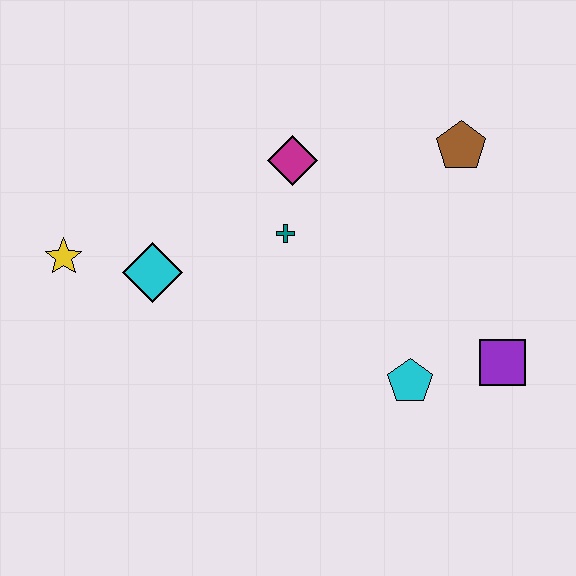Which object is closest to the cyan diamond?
The yellow star is closest to the cyan diamond.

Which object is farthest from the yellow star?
The purple square is farthest from the yellow star.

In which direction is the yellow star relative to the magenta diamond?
The yellow star is to the left of the magenta diamond.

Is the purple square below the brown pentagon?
Yes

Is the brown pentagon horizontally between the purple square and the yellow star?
Yes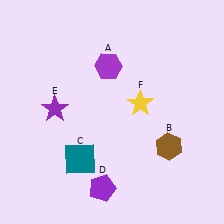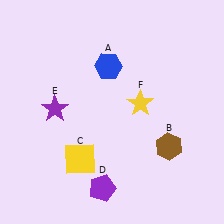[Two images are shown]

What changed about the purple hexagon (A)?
In Image 1, A is purple. In Image 2, it changed to blue.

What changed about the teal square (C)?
In Image 1, C is teal. In Image 2, it changed to yellow.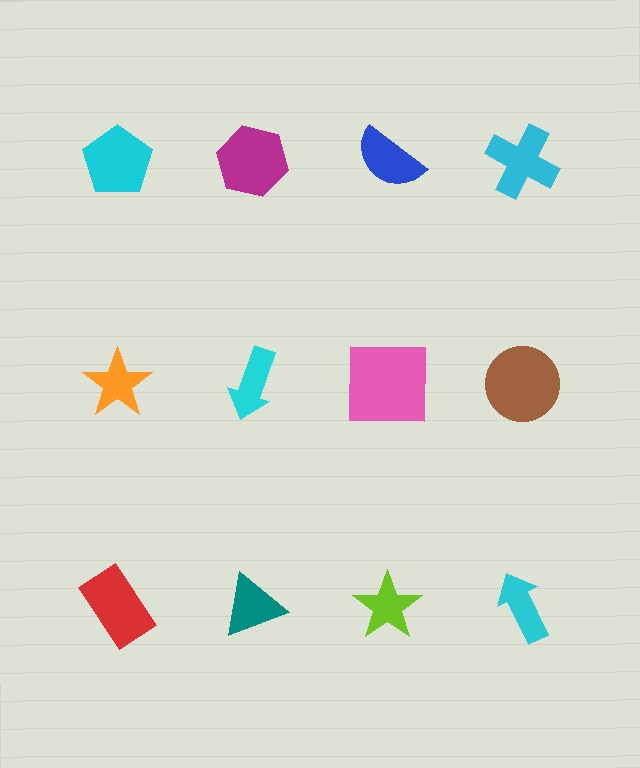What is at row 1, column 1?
A cyan pentagon.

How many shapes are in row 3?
4 shapes.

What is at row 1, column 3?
A blue semicircle.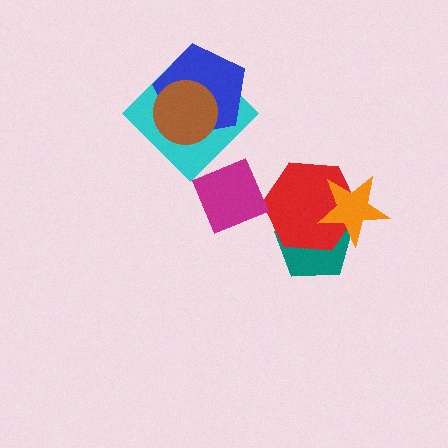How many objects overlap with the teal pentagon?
2 objects overlap with the teal pentagon.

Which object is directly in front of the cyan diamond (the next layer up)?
The blue pentagon is directly in front of the cyan diamond.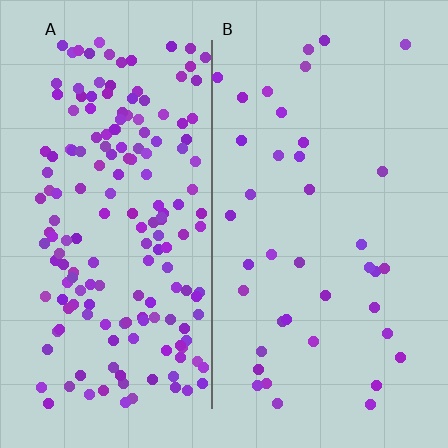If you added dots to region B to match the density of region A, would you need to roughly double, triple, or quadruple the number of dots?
Approximately quadruple.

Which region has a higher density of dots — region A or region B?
A (the left).